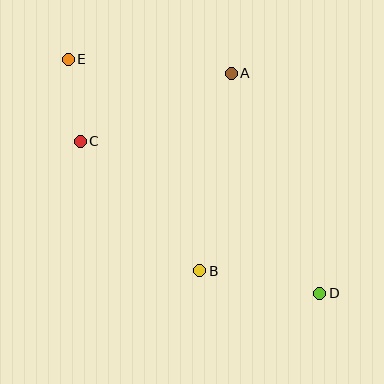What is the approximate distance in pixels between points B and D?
The distance between B and D is approximately 122 pixels.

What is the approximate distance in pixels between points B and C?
The distance between B and C is approximately 177 pixels.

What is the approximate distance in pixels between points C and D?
The distance between C and D is approximately 284 pixels.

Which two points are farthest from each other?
Points D and E are farthest from each other.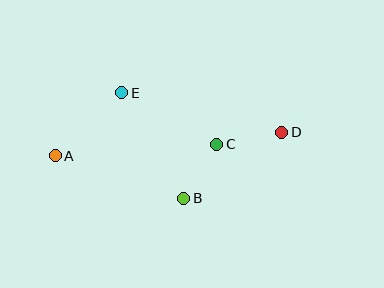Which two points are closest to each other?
Points B and C are closest to each other.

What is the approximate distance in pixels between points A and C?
The distance between A and C is approximately 162 pixels.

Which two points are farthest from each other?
Points A and D are farthest from each other.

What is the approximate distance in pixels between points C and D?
The distance between C and D is approximately 66 pixels.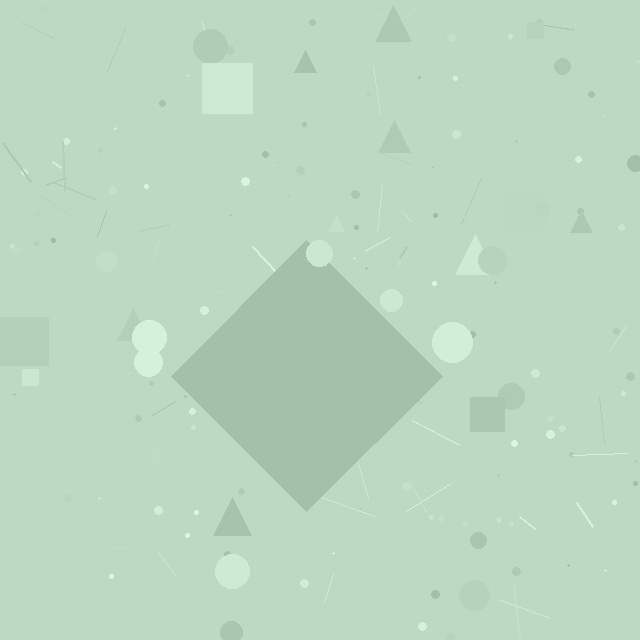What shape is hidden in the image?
A diamond is hidden in the image.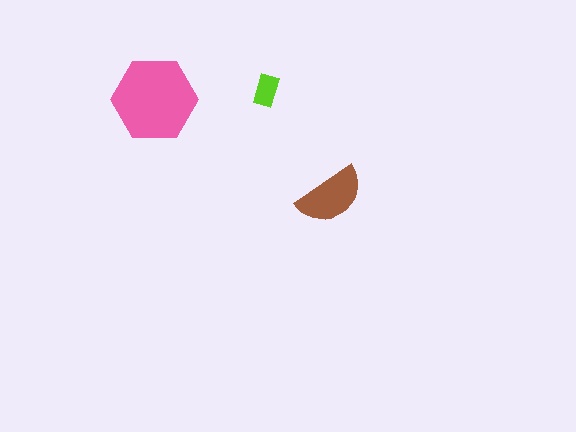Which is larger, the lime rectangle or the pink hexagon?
The pink hexagon.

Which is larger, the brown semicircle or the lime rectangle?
The brown semicircle.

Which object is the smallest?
The lime rectangle.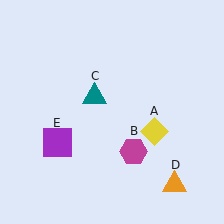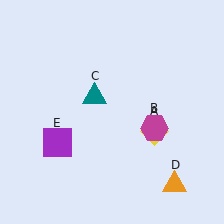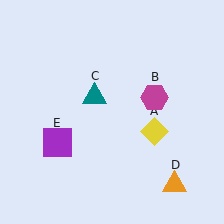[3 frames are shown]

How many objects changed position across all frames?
1 object changed position: magenta hexagon (object B).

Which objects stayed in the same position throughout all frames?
Yellow diamond (object A) and teal triangle (object C) and orange triangle (object D) and purple square (object E) remained stationary.